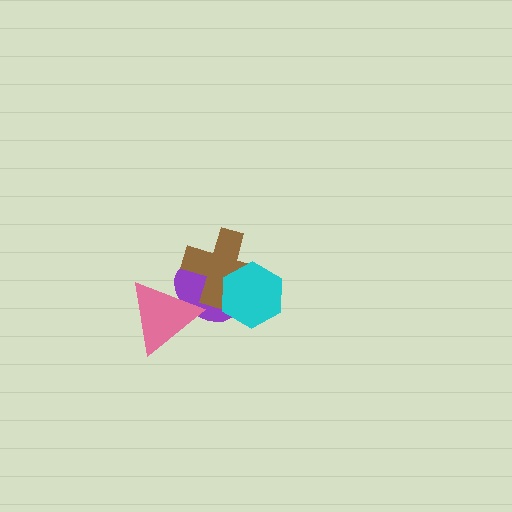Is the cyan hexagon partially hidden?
No, no other shape covers it.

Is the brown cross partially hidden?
Yes, it is partially covered by another shape.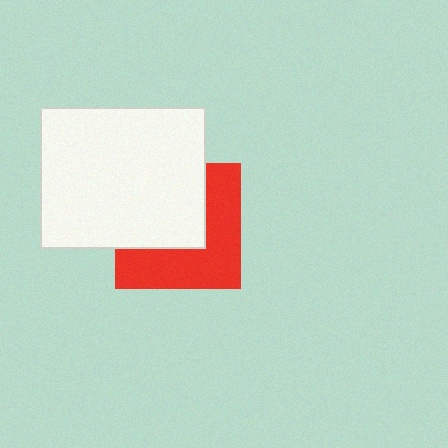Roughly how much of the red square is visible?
About half of it is visible (roughly 51%).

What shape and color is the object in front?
The object in front is a white rectangle.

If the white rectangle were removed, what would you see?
You would see the complete red square.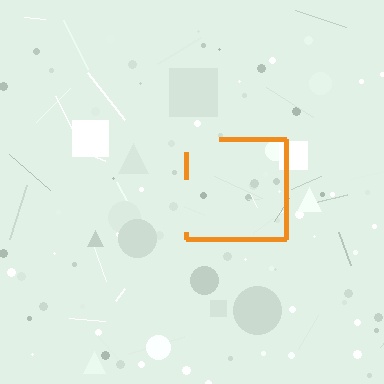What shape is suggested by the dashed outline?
The dashed outline suggests a square.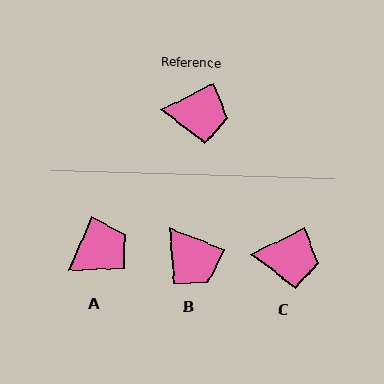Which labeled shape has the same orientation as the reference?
C.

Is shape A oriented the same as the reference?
No, it is off by about 40 degrees.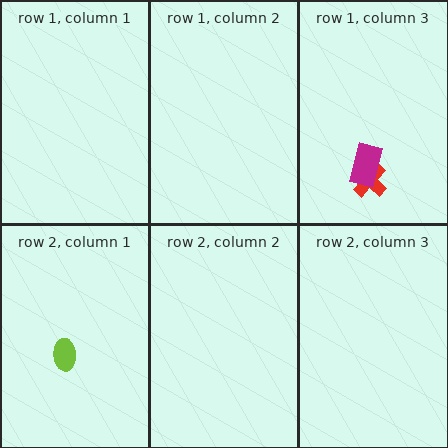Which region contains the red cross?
The row 1, column 3 region.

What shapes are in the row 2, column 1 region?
The lime ellipse.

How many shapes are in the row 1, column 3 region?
2.